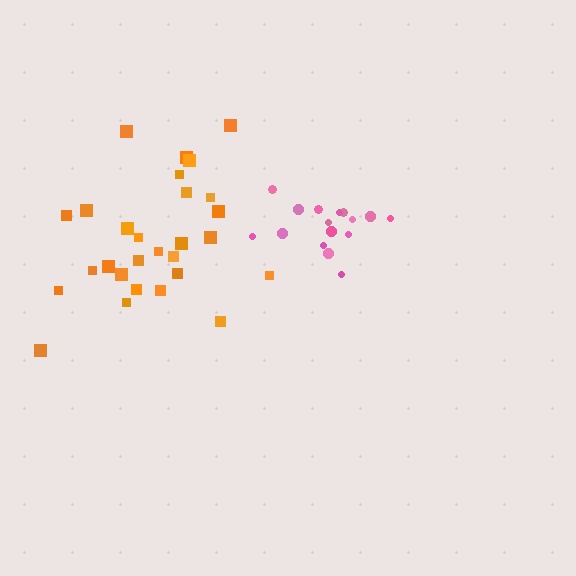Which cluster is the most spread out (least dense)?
Orange.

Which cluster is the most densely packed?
Pink.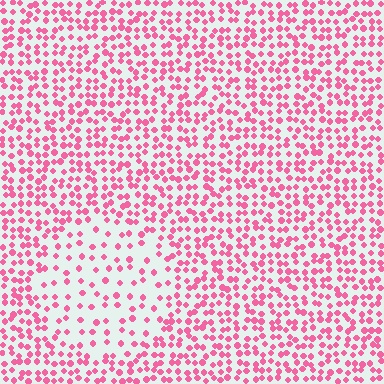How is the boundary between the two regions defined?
The boundary is defined by a change in element density (approximately 2.3x ratio). All elements are the same color, size, and shape.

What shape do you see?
I see a circle.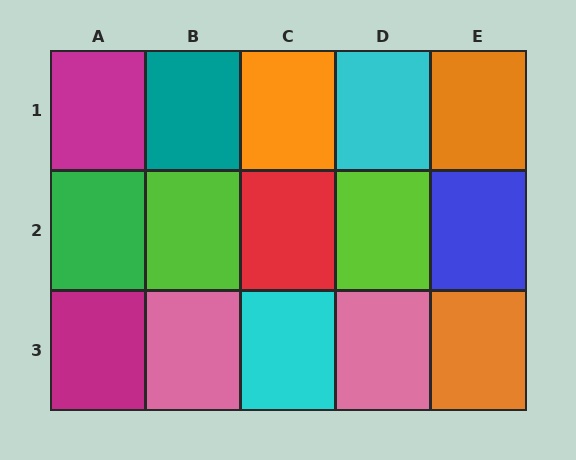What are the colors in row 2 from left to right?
Green, lime, red, lime, blue.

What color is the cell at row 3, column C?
Cyan.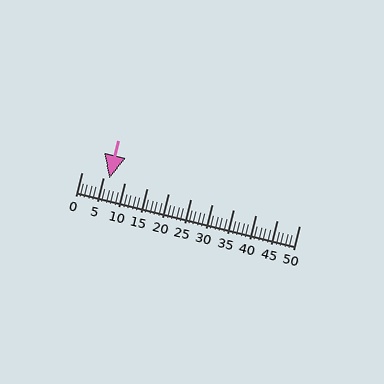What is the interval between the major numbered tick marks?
The major tick marks are spaced 5 units apart.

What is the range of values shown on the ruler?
The ruler shows values from 0 to 50.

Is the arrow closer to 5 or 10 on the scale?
The arrow is closer to 5.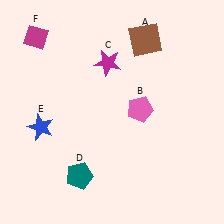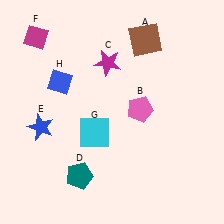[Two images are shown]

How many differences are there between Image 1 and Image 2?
There are 2 differences between the two images.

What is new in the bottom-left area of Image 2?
A cyan square (G) was added in the bottom-left area of Image 2.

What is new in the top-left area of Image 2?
A blue diamond (H) was added in the top-left area of Image 2.